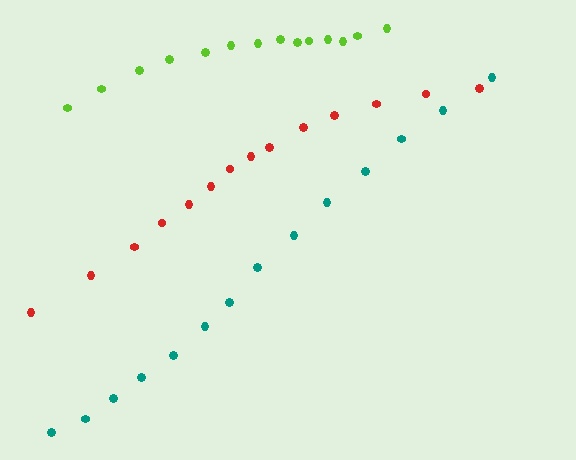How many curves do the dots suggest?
There are 3 distinct paths.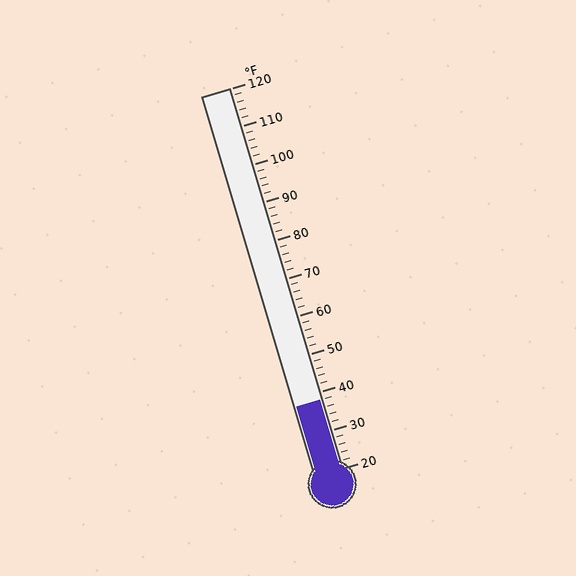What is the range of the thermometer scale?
The thermometer scale ranges from 20°F to 120°F.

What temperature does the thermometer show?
The thermometer shows approximately 38°F.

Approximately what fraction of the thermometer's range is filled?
The thermometer is filled to approximately 20% of its range.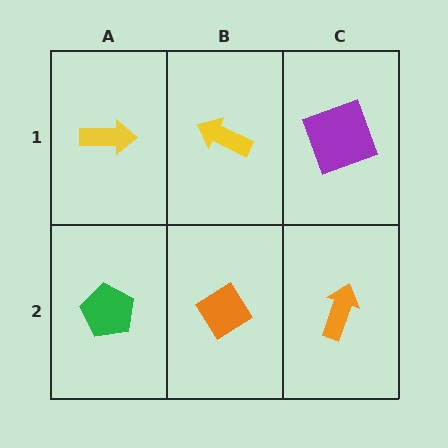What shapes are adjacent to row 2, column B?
A yellow arrow (row 1, column B), a green pentagon (row 2, column A), an orange arrow (row 2, column C).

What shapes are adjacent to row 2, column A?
A yellow arrow (row 1, column A), an orange diamond (row 2, column B).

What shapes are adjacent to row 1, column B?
An orange diamond (row 2, column B), a yellow arrow (row 1, column A), a purple square (row 1, column C).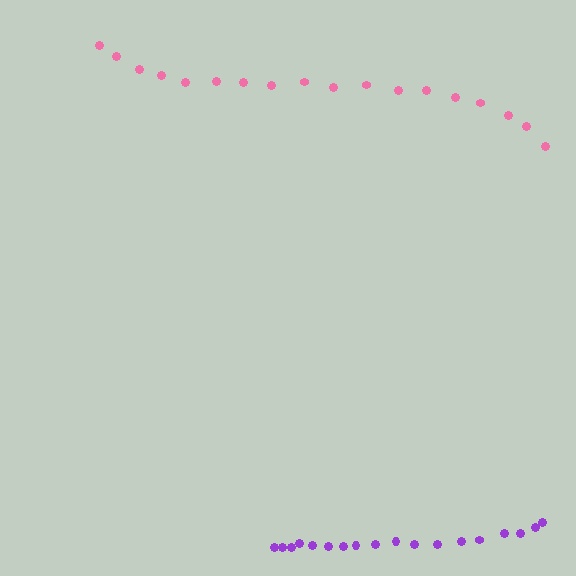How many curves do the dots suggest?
There are 2 distinct paths.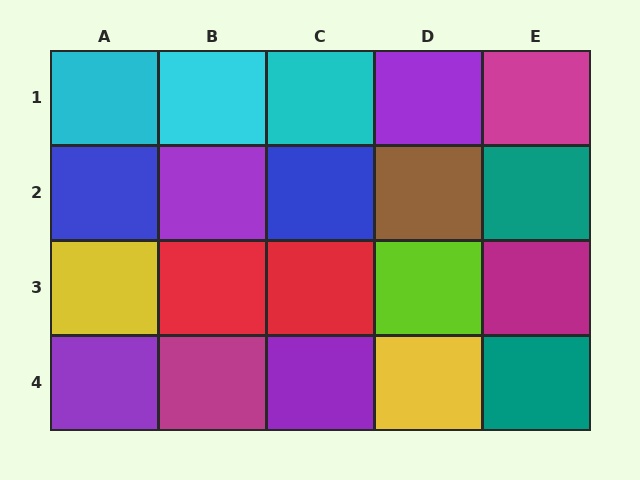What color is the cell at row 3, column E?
Magenta.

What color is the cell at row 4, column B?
Magenta.